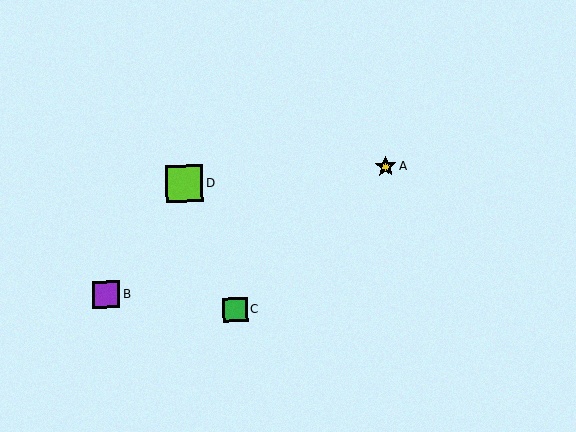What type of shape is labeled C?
Shape C is a green square.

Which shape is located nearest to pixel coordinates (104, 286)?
The purple square (labeled B) at (106, 294) is nearest to that location.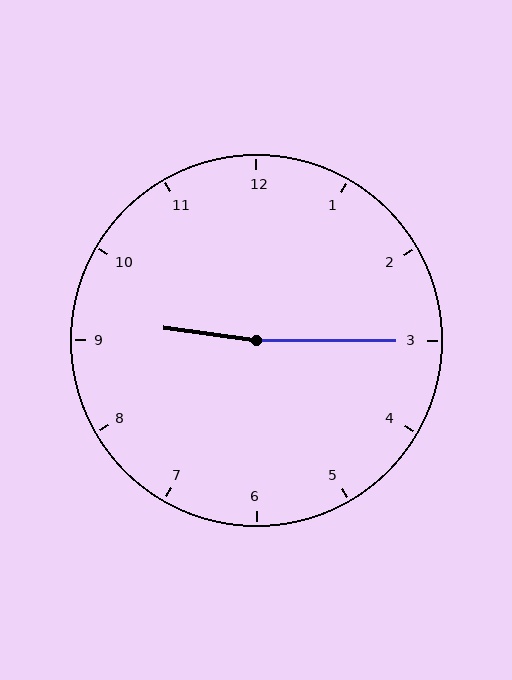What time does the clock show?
9:15.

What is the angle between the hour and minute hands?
Approximately 172 degrees.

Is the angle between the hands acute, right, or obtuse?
It is obtuse.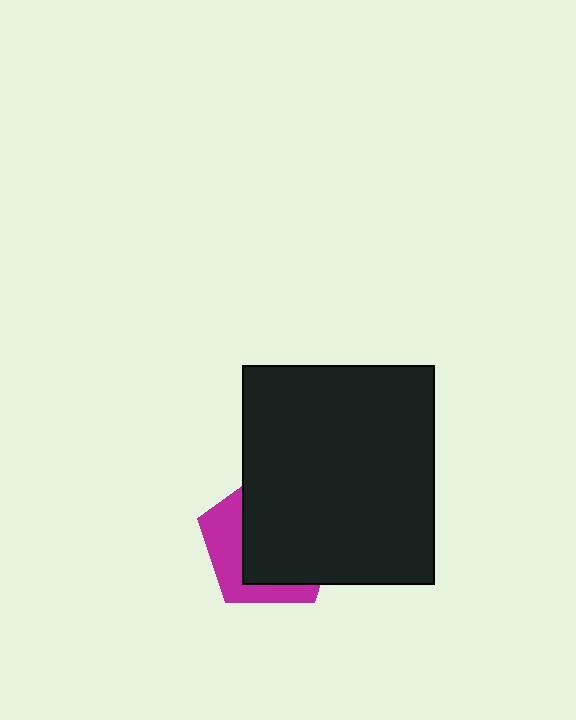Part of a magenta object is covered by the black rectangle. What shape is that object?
It is a pentagon.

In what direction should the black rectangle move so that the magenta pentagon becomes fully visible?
The black rectangle should move right. That is the shortest direction to clear the overlap and leave the magenta pentagon fully visible.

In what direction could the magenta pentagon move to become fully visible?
The magenta pentagon could move left. That would shift it out from behind the black rectangle entirely.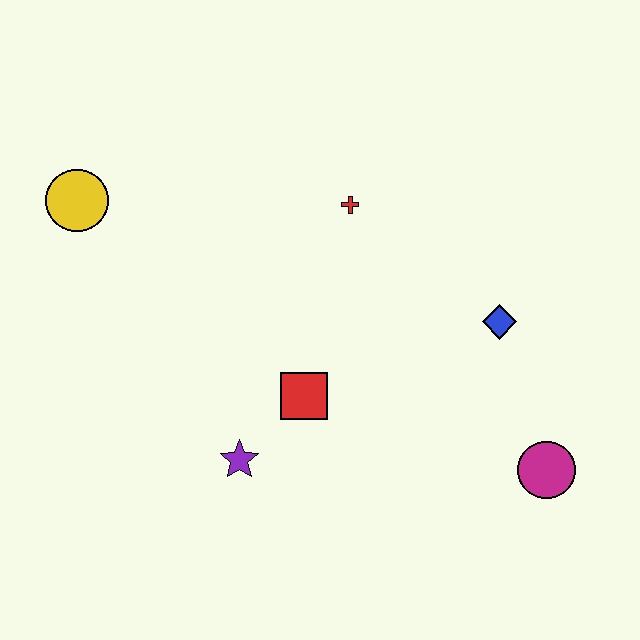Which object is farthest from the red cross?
The magenta circle is farthest from the red cross.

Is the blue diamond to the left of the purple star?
No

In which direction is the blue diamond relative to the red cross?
The blue diamond is to the right of the red cross.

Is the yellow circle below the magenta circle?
No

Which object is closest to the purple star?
The red square is closest to the purple star.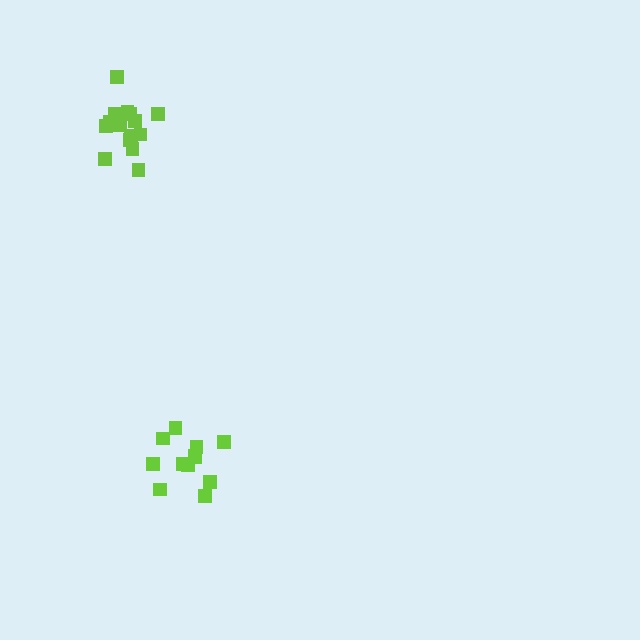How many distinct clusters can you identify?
There are 2 distinct clusters.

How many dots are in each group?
Group 1: 15 dots, Group 2: 12 dots (27 total).